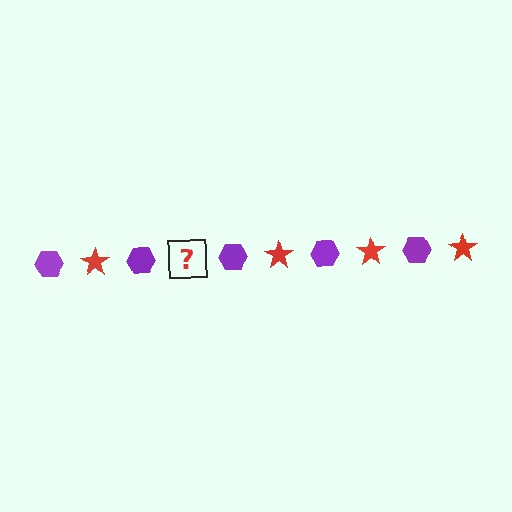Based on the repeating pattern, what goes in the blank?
The blank should be a red star.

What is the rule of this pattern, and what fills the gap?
The rule is that the pattern alternates between purple hexagon and red star. The gap should be filled with a red star.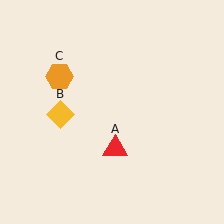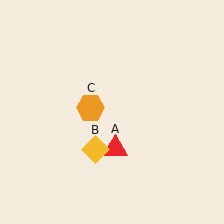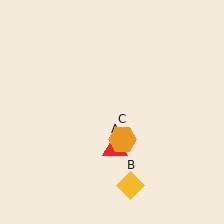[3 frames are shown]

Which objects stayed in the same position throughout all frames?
Red triangle (object A) remained stationary.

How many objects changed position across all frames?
2 objects changed position: yellow diamond (object B), orange hexagon (object C).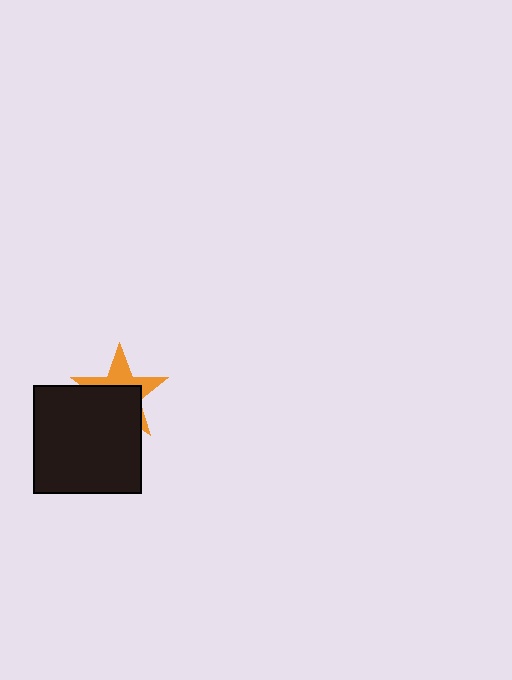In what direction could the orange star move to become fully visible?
The orange star could move up. That would shift it out from behind the black square entirely.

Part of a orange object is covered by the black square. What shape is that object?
It is a star.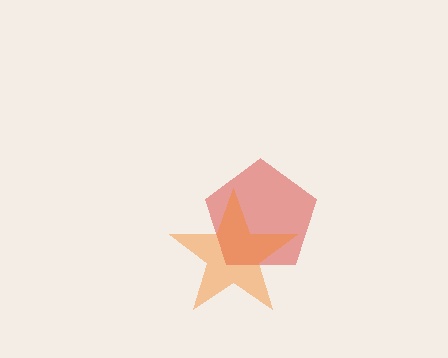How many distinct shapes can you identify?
There are 2 distinct shapes: a red pentagon, an orange star.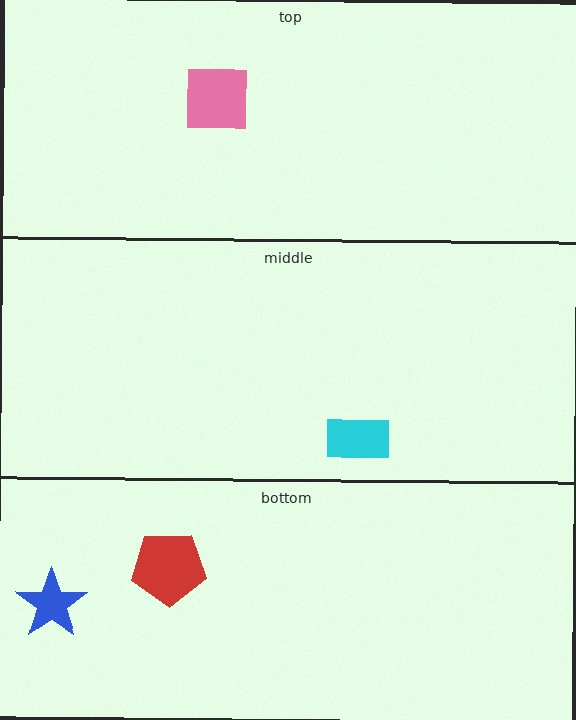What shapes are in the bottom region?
The red pentagon, the blue star.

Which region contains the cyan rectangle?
The middle region.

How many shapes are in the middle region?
1.